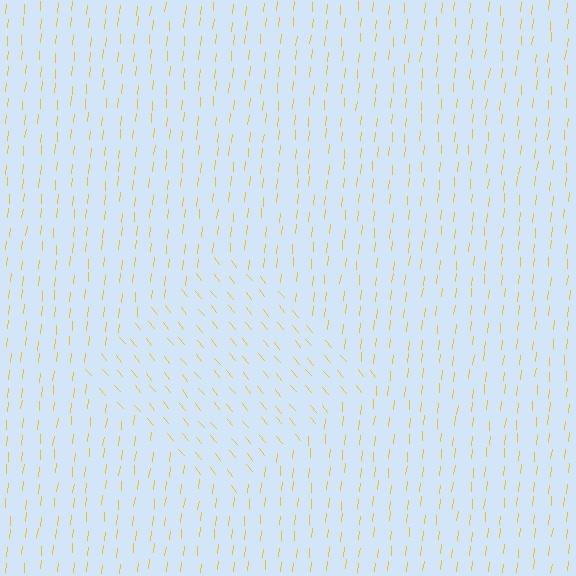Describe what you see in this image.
The image is filled with small yellow line segments. A diamond region in the image has lines oriented differently from the surrounding lines, creating a visible texture boundary.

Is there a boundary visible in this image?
Yes, there is a texture boundary formed by a change in line orientation.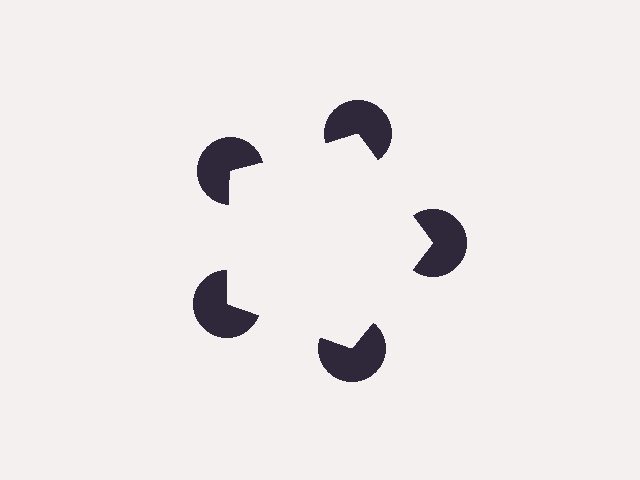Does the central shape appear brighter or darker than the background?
It typically appears slightly brighter than the background, even though no actual brightness change is drawn.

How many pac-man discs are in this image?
There are 5 — one at each vertex of the illusory pentagon.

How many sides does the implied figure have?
5 sides.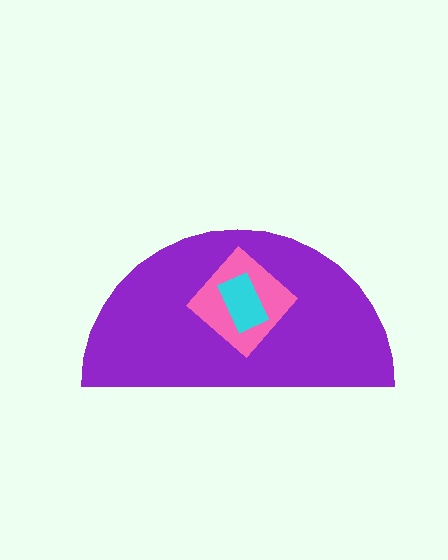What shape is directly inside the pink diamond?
The cyan rectangle.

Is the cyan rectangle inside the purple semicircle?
Yes.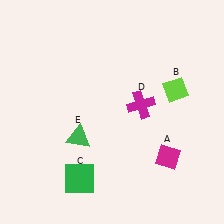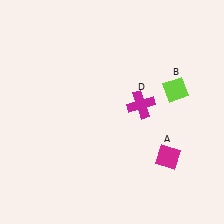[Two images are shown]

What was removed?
The green triangle (E), the green square (C) were removed in Image 2.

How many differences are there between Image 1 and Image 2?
There are 2 differences between the two images.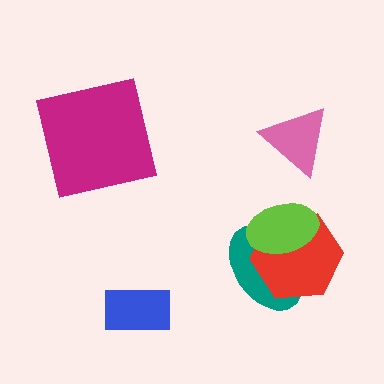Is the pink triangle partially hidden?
No, no other shape covers it.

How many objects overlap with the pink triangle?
0 objects overlap with the pink triangle.